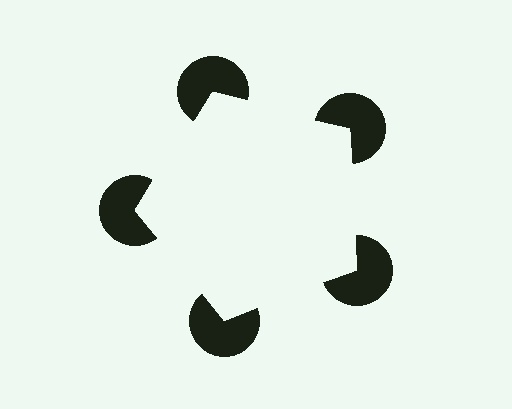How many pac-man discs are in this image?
There are 5 — one at each vertex of the illusory pentagon.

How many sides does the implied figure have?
5 sides.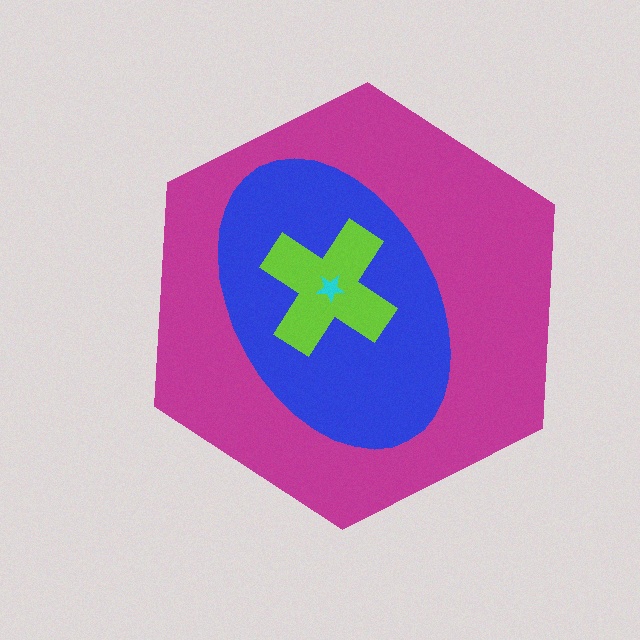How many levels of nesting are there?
4.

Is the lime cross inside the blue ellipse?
Yes.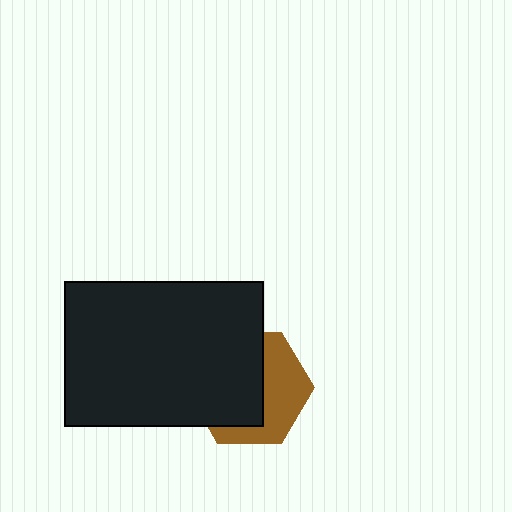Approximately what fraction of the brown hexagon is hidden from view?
Roughly 57% of the brown hexagon is hidden behind the black rectangle.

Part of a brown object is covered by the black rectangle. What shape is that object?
It is a hexagon.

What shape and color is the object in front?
The object in front is a black rectangle.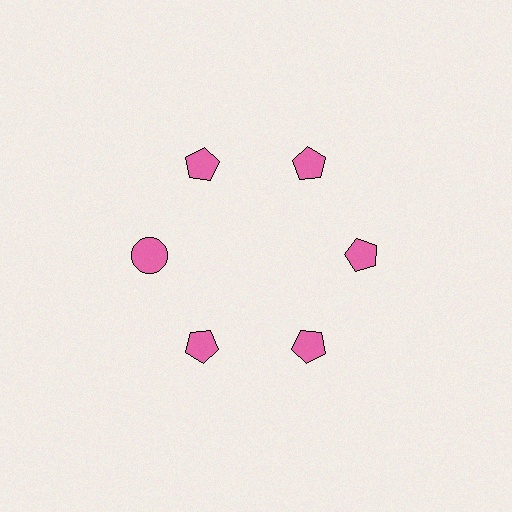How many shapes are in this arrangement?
There are 6 shapes arranged in a ring pattern.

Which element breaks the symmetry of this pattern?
The pink circle at roughly the 9 o'clock position breaks the symmetry. All other shapes are pink pentagons.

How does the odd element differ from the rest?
It has a different shape: circle instead of pentagon.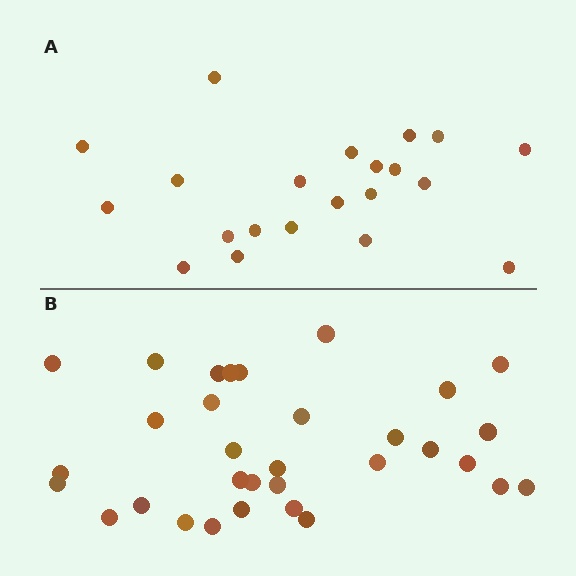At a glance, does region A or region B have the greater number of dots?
Region B (the bottom region) has more dots.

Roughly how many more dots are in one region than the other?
Region B has roughly 12 or so more dots than region A.